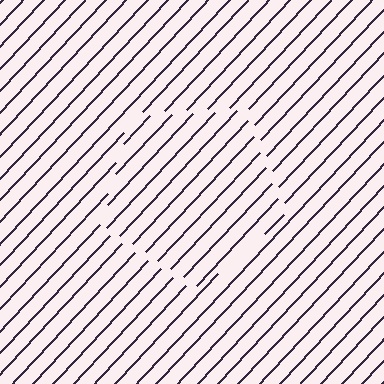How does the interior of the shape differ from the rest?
The interior of the shape contains the same grating, shifted by half a period — the contour is defined by the phase discontinuity where line-ends from the inner and outer gratings abut.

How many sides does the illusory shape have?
5 sides — the line-ends trace a pentagon.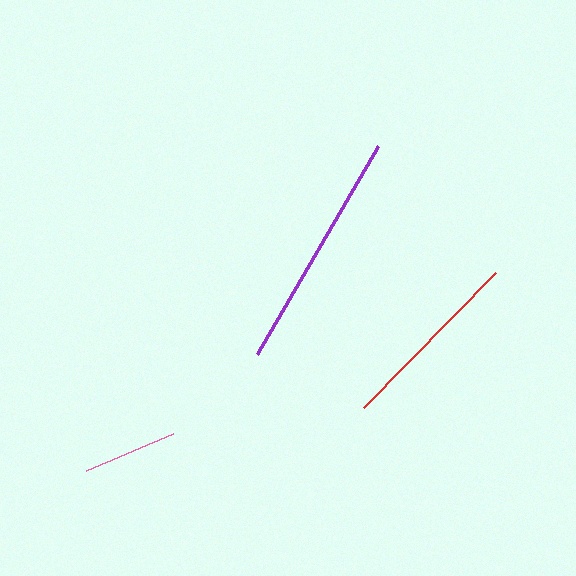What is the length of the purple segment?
The purple segment is approximately 241 pixels long.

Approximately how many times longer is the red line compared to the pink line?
The red line is approximately 2.0 times the length of the pink line.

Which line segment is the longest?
The purple line is the longest at approximately 241 pixels.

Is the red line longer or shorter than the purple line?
The purple line is longer than the red line.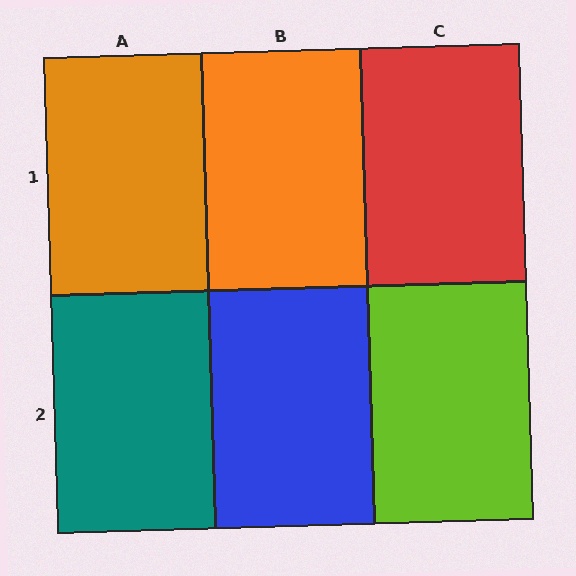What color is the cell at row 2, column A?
Teal.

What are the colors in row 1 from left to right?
Orange, orange, red.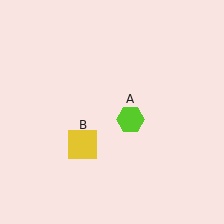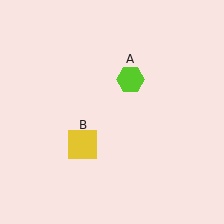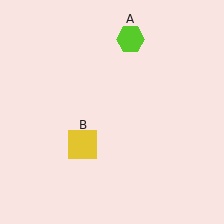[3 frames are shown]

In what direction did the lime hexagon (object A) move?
The lime hexagon (object A) moved up.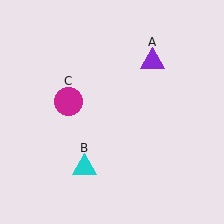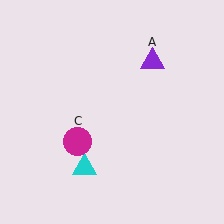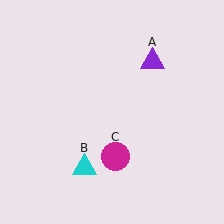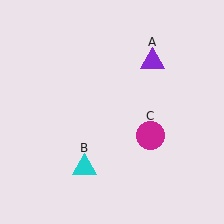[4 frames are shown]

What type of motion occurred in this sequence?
The magenta circle (object C) rotated counterclockwise around the center of the scene.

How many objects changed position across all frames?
1 object changed position: magenta circle (object C).